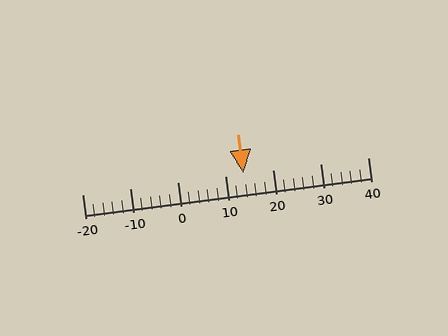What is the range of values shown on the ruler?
The ruler shows values from -20 to 40.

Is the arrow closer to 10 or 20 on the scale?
The arrow is closer to 10.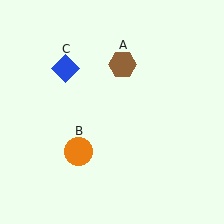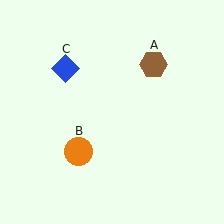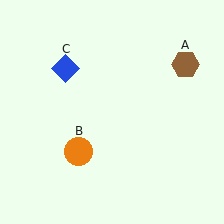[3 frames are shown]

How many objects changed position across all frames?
1 object changed position: brown hexagon (object A).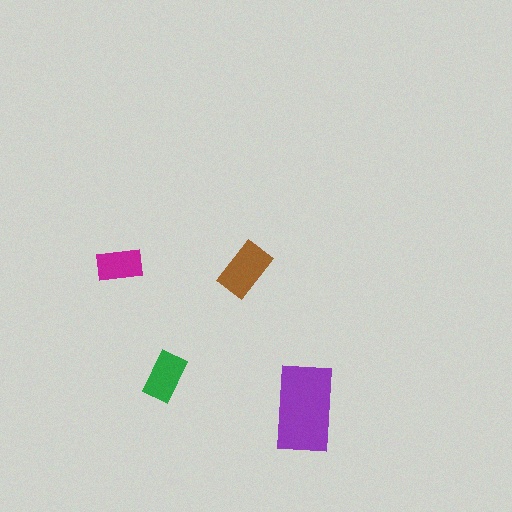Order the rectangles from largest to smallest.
the purple one, the brown one, the green one, the magenta one.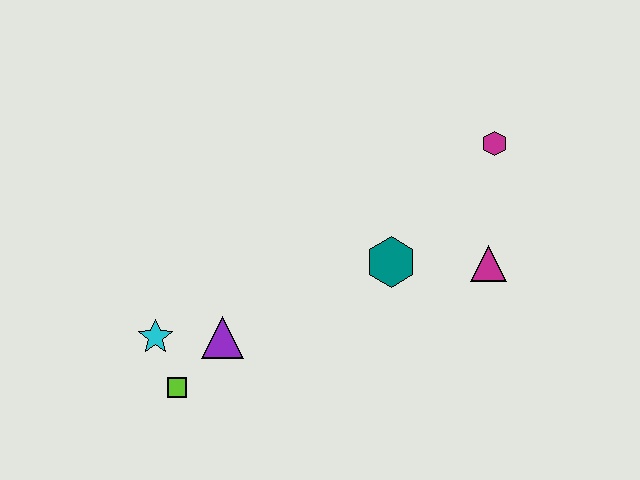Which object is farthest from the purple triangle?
The magenta hexagon is farthest from the purple triangle.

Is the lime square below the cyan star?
Yes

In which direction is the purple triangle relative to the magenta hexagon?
The purple triangle is to the left of the magenta hexagon.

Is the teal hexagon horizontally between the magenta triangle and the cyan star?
Yes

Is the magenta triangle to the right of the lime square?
Yes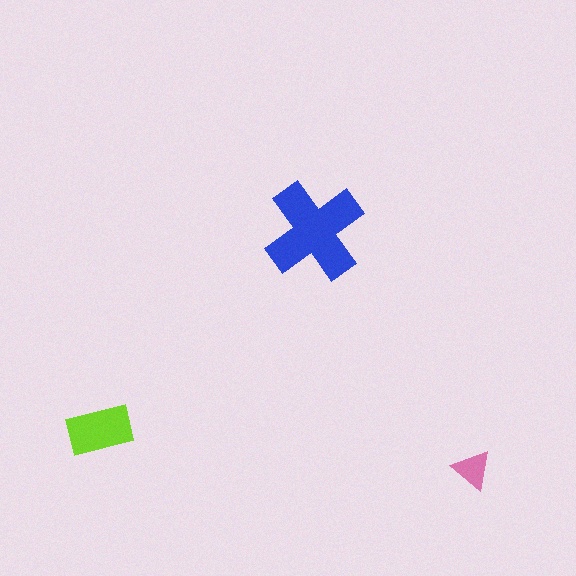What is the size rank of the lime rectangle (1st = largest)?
2nd.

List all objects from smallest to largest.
The pink triangle, the lime rectangle, the blue cross.